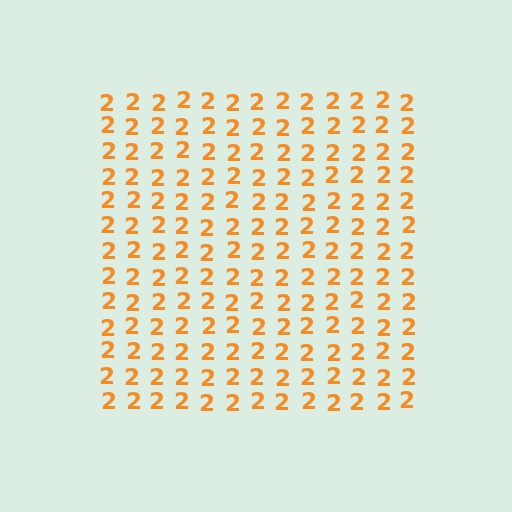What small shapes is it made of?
It is made of small digit 2's.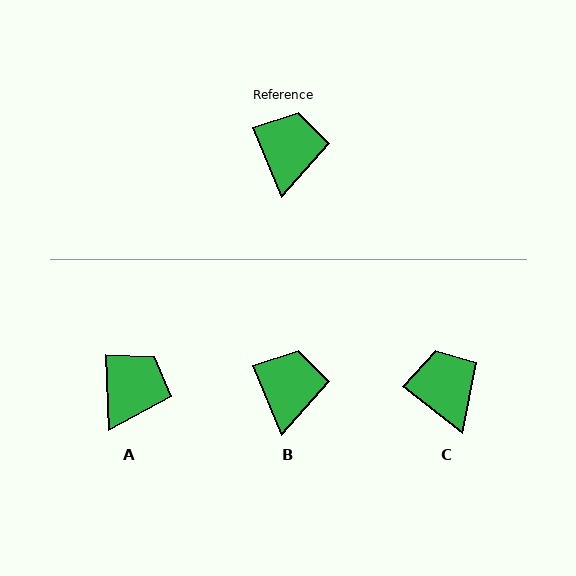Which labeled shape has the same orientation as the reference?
B.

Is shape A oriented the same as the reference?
No, it is off by about 21 degrees.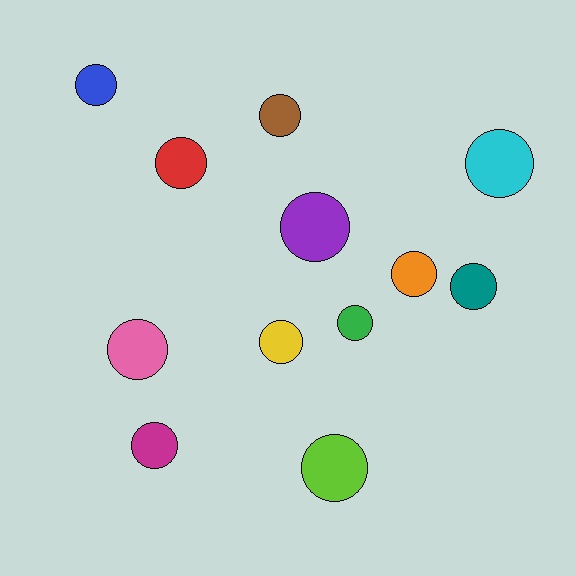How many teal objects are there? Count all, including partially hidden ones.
There is 1 teal object.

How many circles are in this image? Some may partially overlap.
There are 12 circles.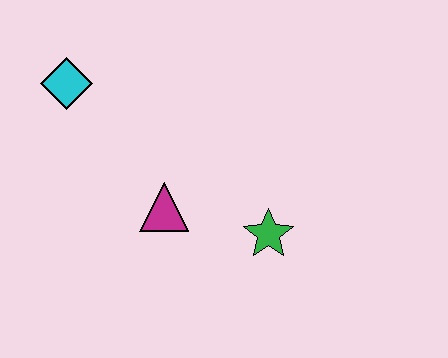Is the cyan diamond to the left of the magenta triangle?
Yes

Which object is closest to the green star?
The magenta triangle is closest to the green star.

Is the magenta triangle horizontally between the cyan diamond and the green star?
Yes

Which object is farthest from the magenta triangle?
The cyan diamond is farthest from the magenta triangle.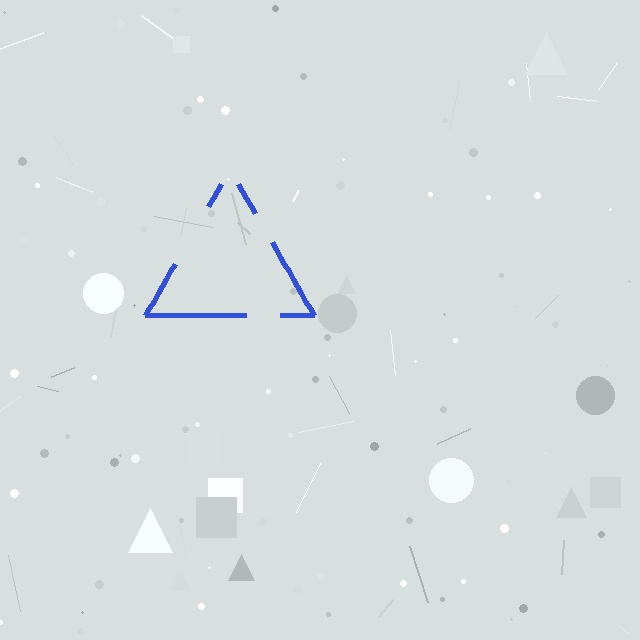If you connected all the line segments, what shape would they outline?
They would outline a triangle.